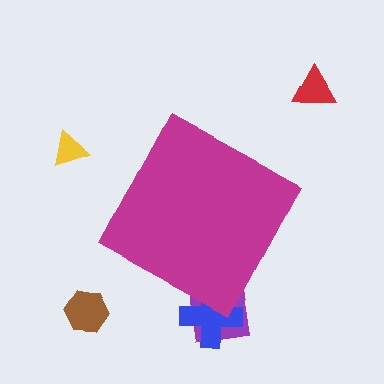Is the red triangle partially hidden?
No, the red triangle is fully visible.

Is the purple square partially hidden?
Yes, the purple square is partially hidden behind the magenta diamond.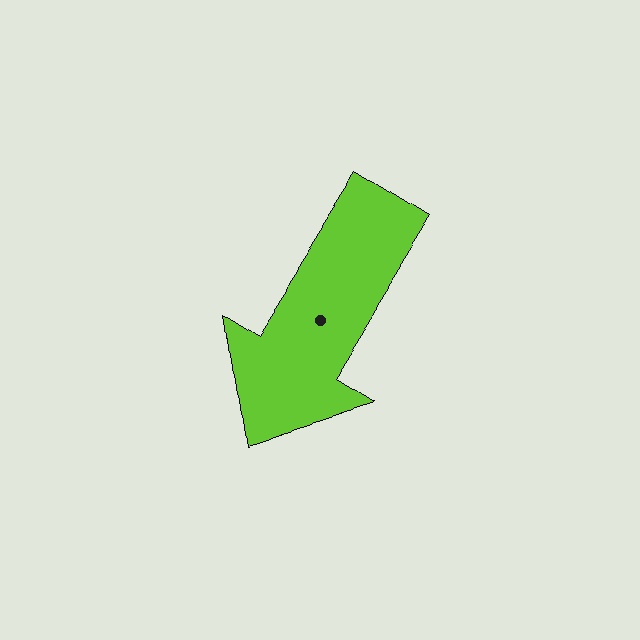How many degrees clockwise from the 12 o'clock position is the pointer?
Approximately 212 degrees.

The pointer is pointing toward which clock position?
Roughly 7 o'clock.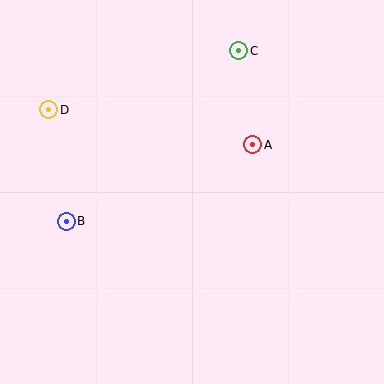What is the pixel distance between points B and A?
The distance between B and A is 202 pixels.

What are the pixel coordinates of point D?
Point D is at (49, 110).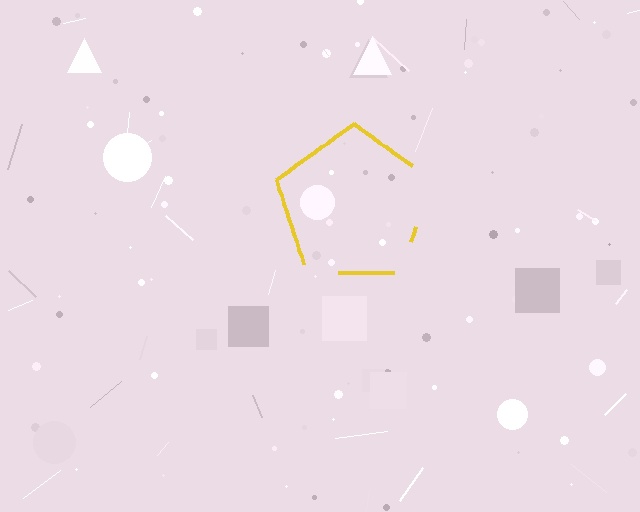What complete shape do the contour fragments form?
The contour fragments form a pentagon.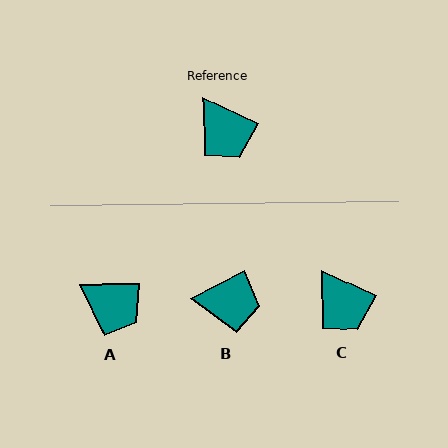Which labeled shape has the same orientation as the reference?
C.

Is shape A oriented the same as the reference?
No, it is off by about 25 degrees.